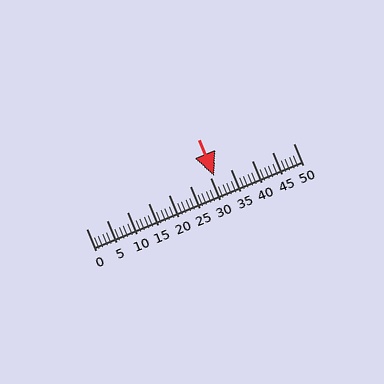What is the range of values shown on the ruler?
The ruler shows values from 0 to 50.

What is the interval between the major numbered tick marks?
The major tick marks are spaced 5 units apart.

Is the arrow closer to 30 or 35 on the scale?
The arrow is closer to 30.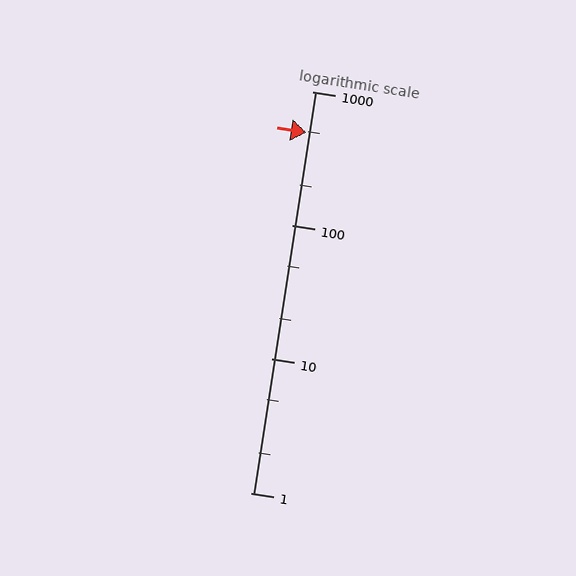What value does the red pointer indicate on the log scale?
The pointer indicates approximately 490.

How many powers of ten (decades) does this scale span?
The scale spans 3 decades, from 1 to 1000.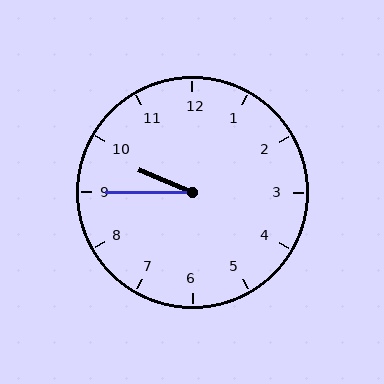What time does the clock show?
9:45.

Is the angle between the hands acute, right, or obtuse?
It is acute.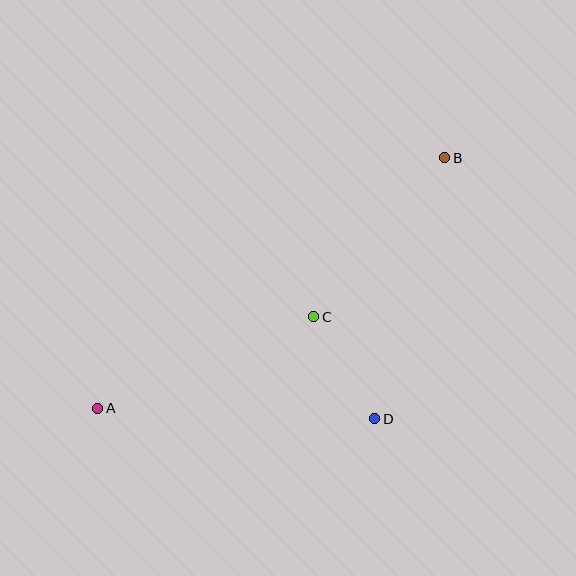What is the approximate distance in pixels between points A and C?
The distance between A and C is approximately 235 pixels.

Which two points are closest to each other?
Points C and D are closest to each other.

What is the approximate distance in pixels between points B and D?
The distance between B and D is approximately 271 pixels.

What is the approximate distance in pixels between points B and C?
The distance between B and C is approximately 206 pixels.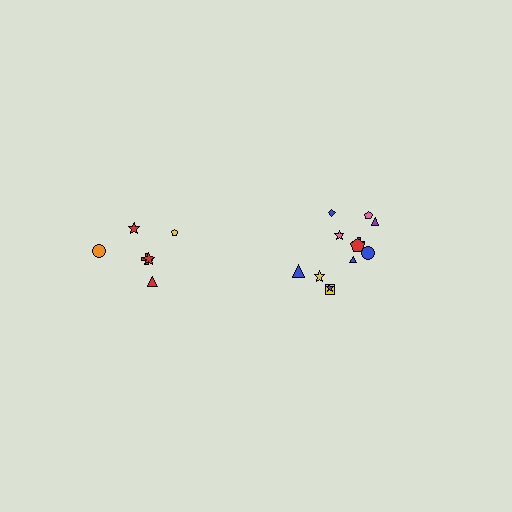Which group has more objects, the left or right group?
The right group.